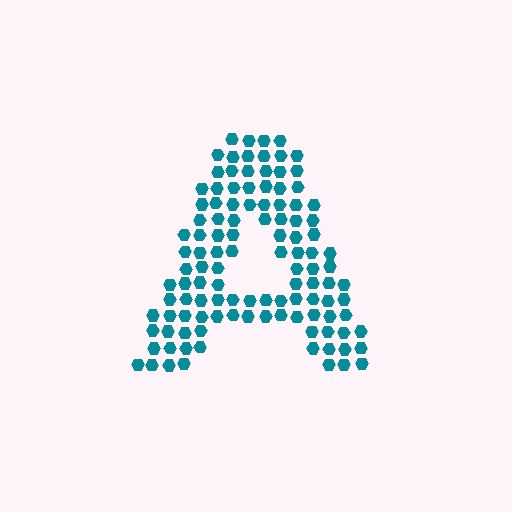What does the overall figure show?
The overall figure shows the letter A.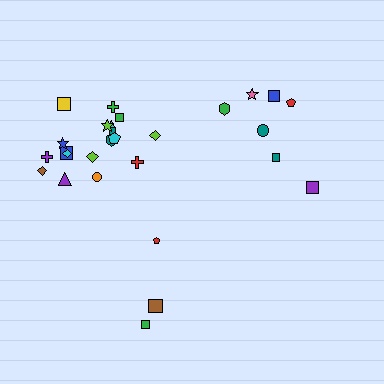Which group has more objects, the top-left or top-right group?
The top-left group.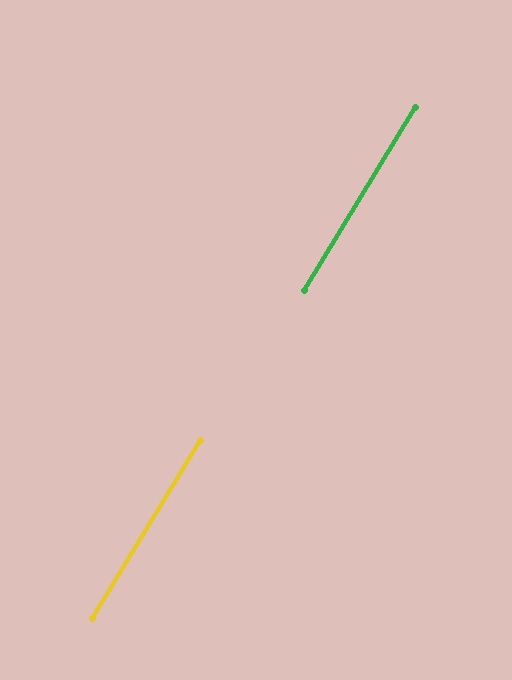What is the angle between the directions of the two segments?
Approximately 0 degrees.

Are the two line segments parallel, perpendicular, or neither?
Parallel — their directions differ by only 0.2°.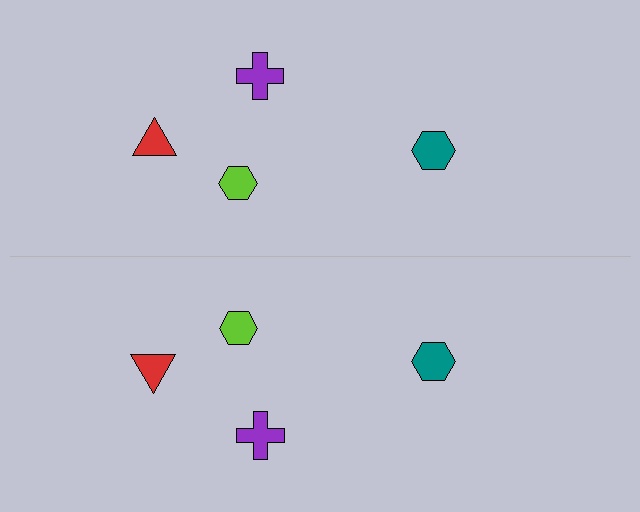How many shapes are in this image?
There are 8 shapes in this image.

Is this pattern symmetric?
Yes, this pattern has bilateral (reflection) symmetry.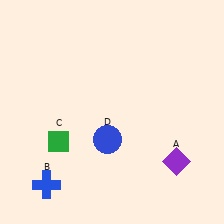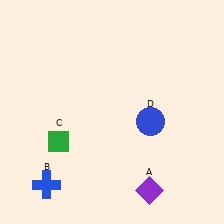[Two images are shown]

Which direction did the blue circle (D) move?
The blue circle (D) moved right.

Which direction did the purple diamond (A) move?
The purple diamond (A) moved down.